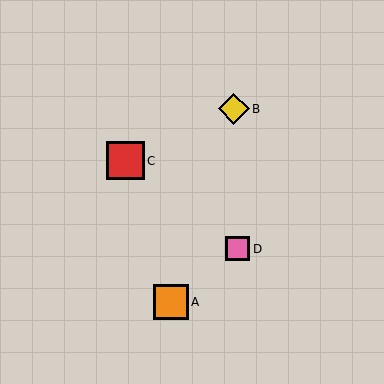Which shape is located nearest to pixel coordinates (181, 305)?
The orange square (labeled A) at (171, 302) is nearest to that location.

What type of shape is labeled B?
Shape B is a yellow diamond.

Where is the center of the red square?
The center of the red square is at (125, 161).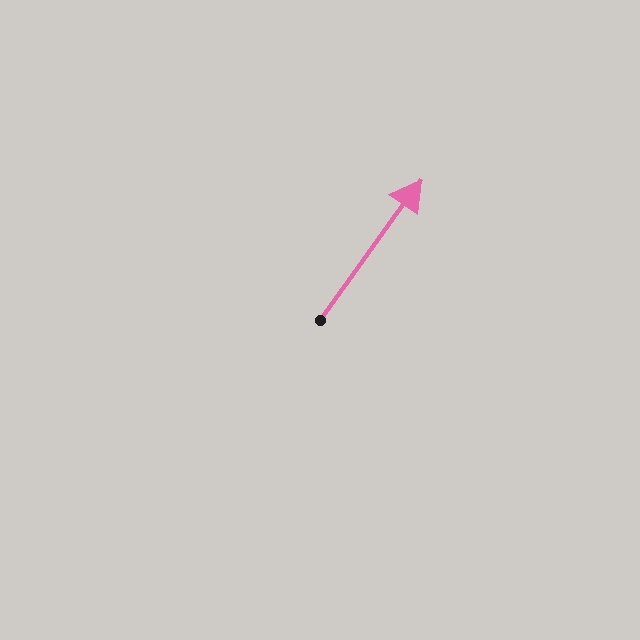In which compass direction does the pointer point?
Northeast.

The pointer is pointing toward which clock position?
Roughly 1 o'clock.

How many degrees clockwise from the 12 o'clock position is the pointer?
Approximately 36 degrees.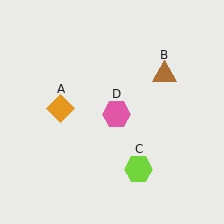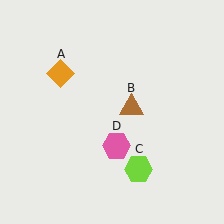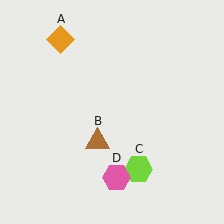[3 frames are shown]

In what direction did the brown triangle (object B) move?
The brown triangle (object B) moved down and to the left.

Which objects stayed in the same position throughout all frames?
Lime hexagon (object C) remained stationary.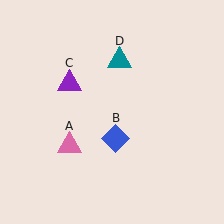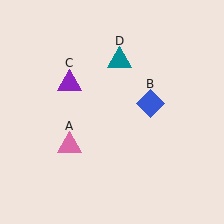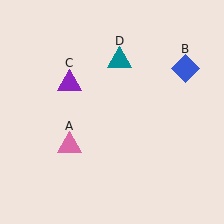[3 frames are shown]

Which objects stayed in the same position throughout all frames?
Pink triangle (object A) and purple triangle (object C) and teal triangle (object D) remained stationary.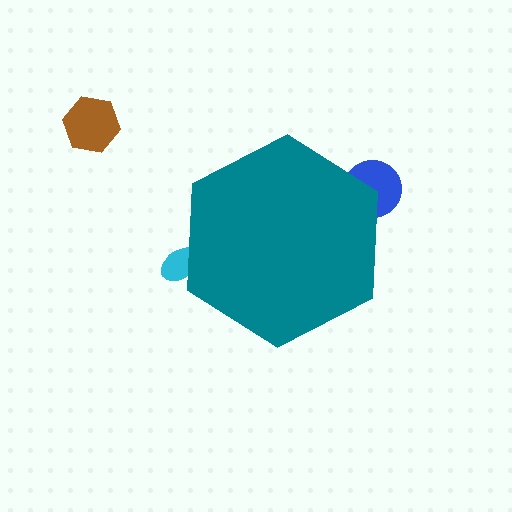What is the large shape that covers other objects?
A teal hexagon.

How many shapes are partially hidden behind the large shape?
2 shapes are partially hidden.